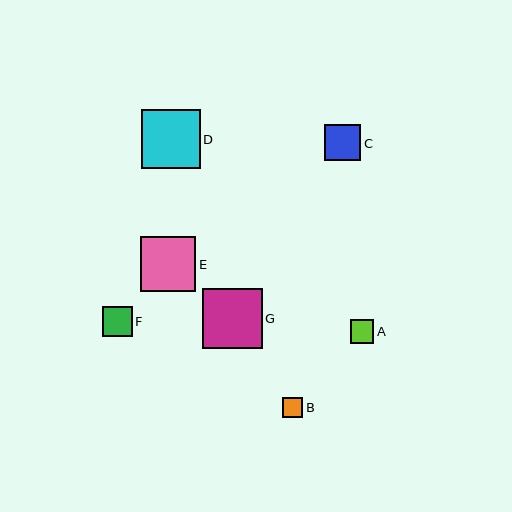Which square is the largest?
Square G is the largest with a size of approximately 60 pixels.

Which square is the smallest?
Square B is the smallest with a size of approximately 20 pixels.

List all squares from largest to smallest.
From largest to smallest: G, D, E, C, F, A, B.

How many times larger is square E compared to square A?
Square E is approximately 2.3 times the size of square A.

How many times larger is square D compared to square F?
Square D is approximately 1.9 times the size of square F.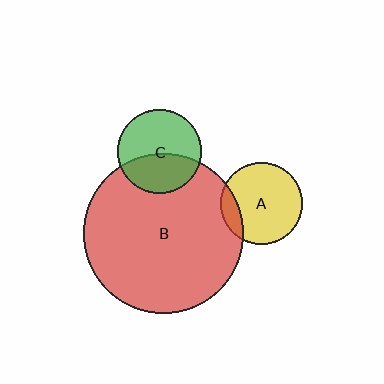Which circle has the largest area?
Circle B (red).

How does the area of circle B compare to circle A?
Approximately 3.8 times.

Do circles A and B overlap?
Yes.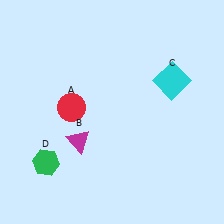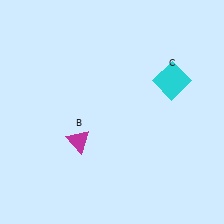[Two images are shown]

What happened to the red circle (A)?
The red circle (A) was removed in Image 2. It was in the top-left area of Image 1.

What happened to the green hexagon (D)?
The green hexagon (D) was removed in Image 2. It was in the bottom-left area of Image 1.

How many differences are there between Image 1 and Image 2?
There are 2 differences between the two images.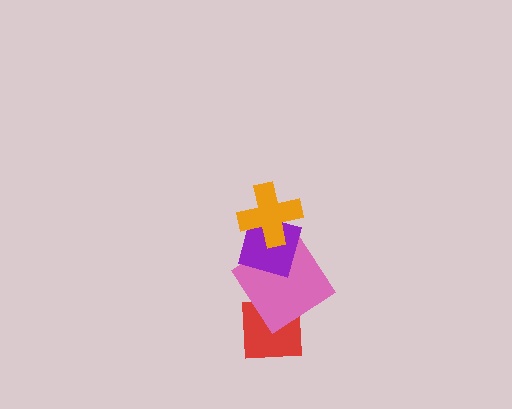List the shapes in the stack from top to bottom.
From top to bottom: the orange cross, the purple diamond, the pink diamond, the red square.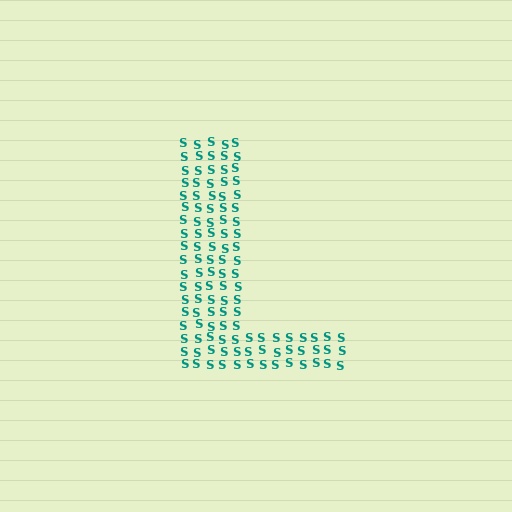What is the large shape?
The large shape is the letter L.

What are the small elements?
The small elements are letter S's.